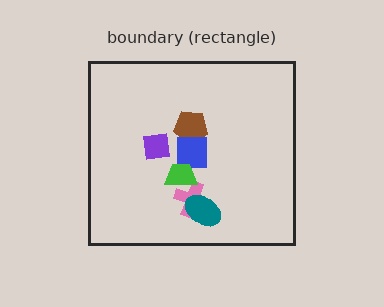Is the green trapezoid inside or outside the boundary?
Inside.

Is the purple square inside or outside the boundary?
Inside.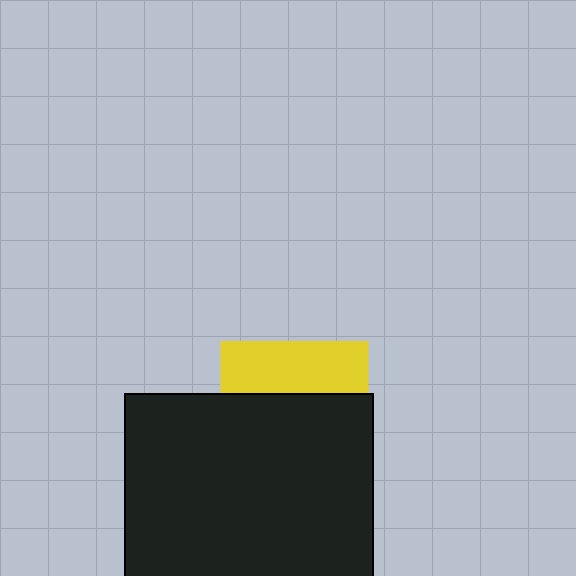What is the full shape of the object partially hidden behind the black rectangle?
The partially hidden object is a yellow square.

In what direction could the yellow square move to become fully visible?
The yellow square could move up. That would shift it out from behind the black rectangle entirely.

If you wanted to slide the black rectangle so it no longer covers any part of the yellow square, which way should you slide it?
Slide it down — that is the most direct way to separate the two shapes.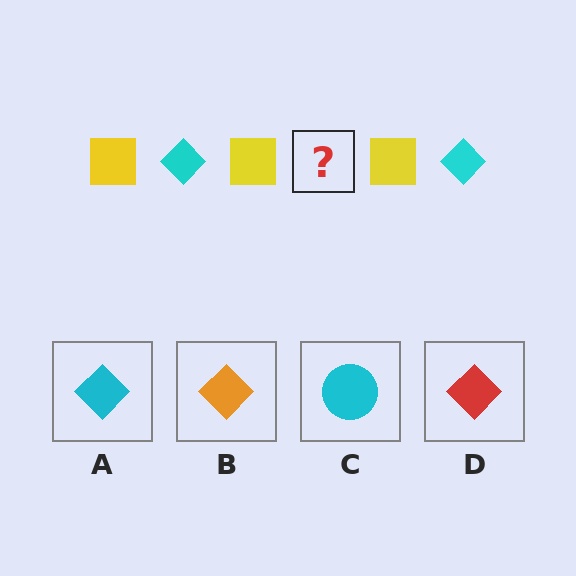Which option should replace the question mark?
Option A.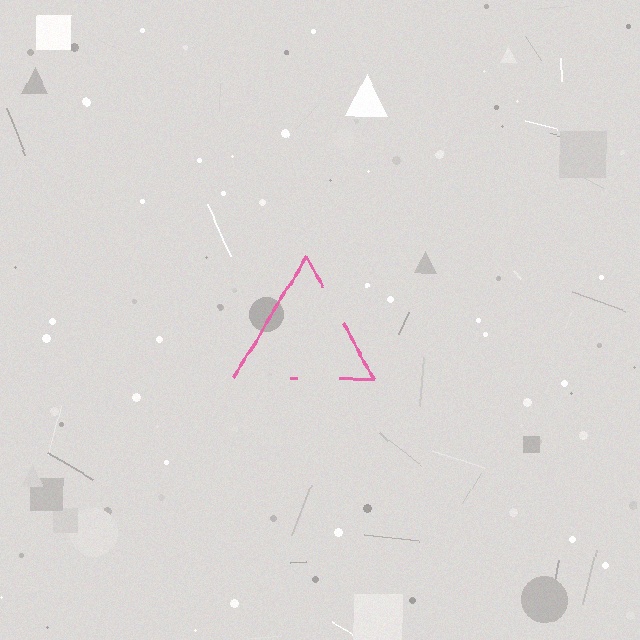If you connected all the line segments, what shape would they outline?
They would outline a triangle.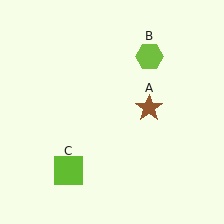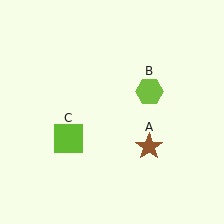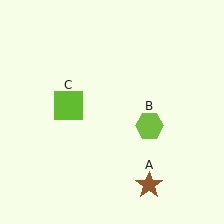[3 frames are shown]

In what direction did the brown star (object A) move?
The brown star (object A) moved down.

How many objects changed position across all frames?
3 objects changed position: brown star (object A), lime hexagon (object B), lime square (object C).